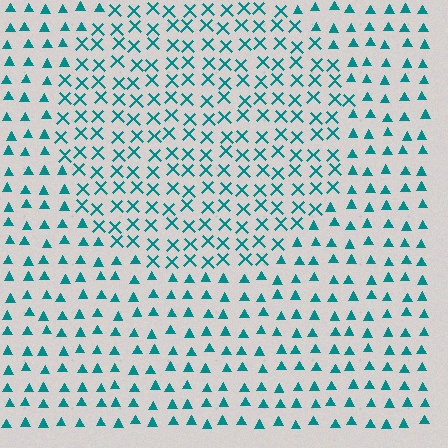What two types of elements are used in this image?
The image uses X marks inside the circle region and triangles outside it.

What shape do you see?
I see a circle.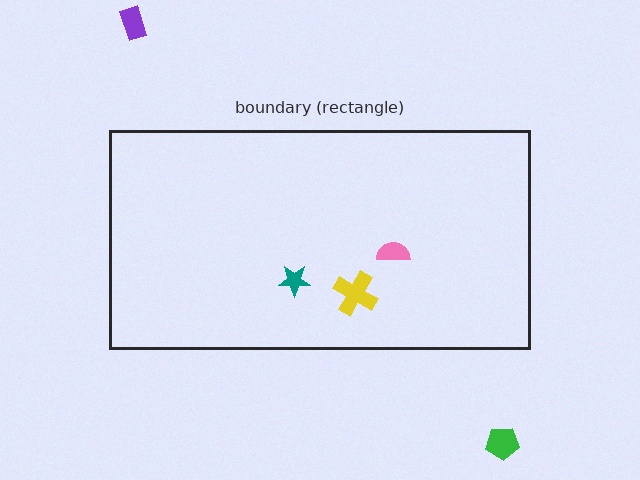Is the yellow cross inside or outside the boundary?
Inside.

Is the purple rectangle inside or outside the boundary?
Outside.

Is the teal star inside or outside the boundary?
Inside.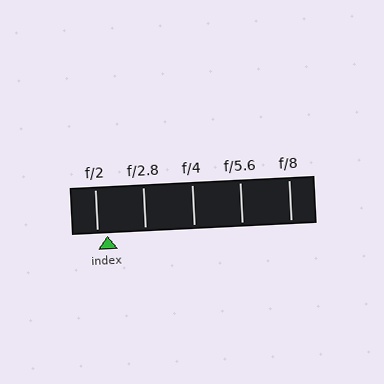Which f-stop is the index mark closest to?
The index mark is closest to f/2.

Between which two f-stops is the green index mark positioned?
The index mark is between f/2 and f/2.8.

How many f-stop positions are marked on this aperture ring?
There are 5 f-stop positions marked.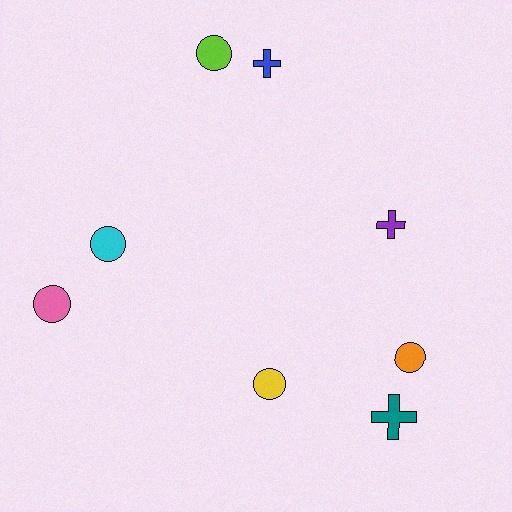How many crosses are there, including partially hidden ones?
There are 3 crosses.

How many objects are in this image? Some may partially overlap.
There are 8 objects.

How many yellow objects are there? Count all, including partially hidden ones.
There is 1 yellow object.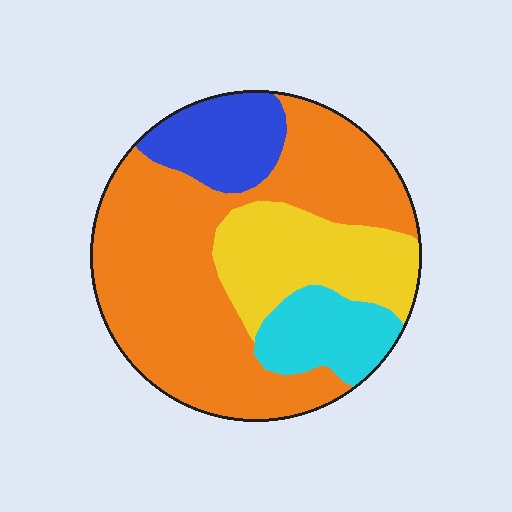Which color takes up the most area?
Orange, at roughly 55%.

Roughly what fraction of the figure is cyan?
Cyan covers 12% of the figure.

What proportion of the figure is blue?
Blue takes up about one eighth (1/8) of the figure.